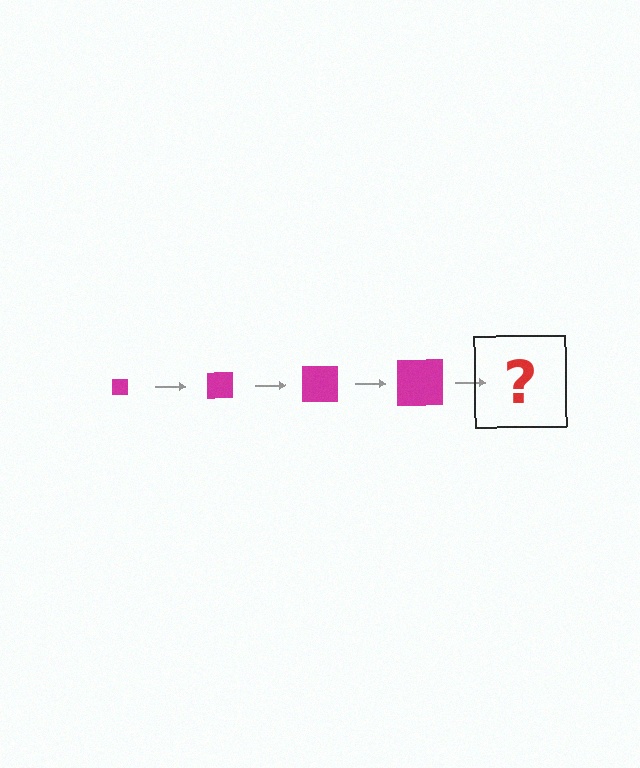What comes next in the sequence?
The next element should be a magenta square, larger than the previous one.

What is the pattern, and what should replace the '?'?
The pattern is that the square gets progressively larger each step. The '?' should be a magenta square, larger than the previous one.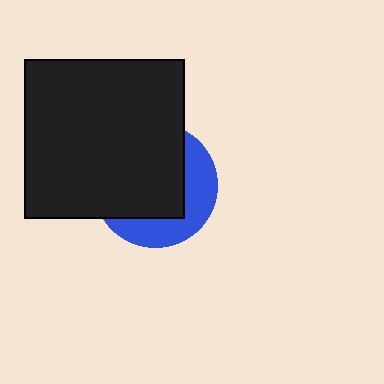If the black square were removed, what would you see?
You would see the complete blue circle.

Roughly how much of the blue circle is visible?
A small part of it is visible (roughly 36%).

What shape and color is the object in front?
The object in front is a black square.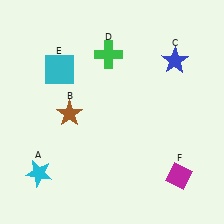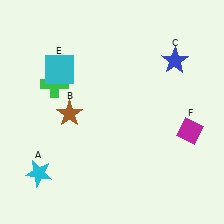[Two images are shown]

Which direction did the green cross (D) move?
The green cross (D) moved left.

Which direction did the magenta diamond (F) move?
The magenta diamond (F) moved up.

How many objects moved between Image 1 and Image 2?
2 objects moved between the two images.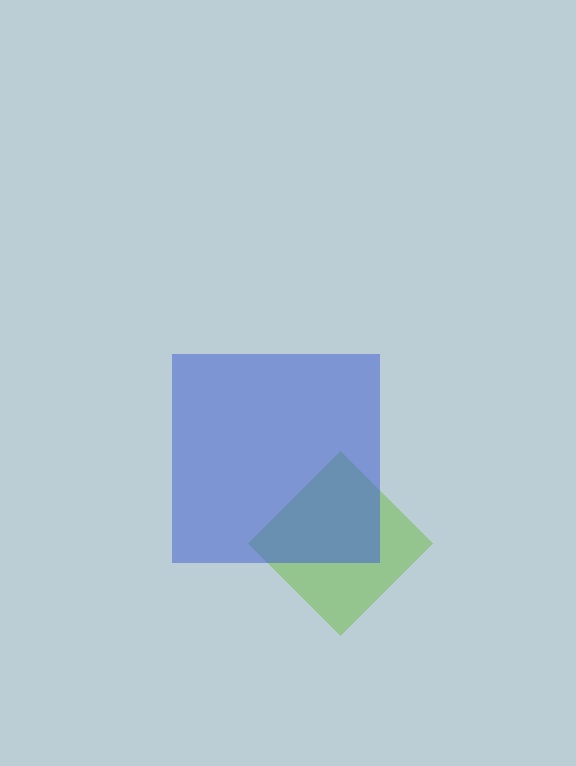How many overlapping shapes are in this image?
There are 2 overlapping shapes in the image.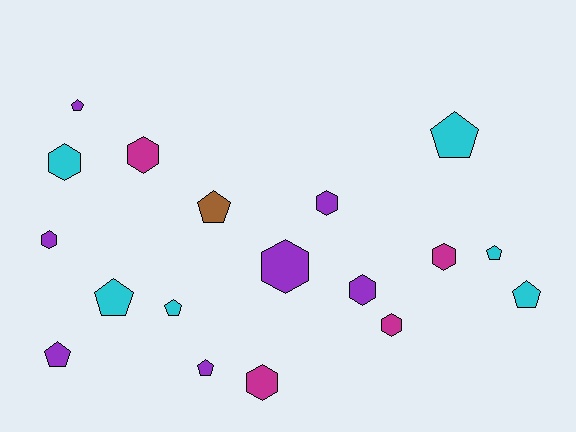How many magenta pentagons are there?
There are no magenta pentagons.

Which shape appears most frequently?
Pentagon, with 9 objects.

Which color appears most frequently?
Purple, with 7 objects.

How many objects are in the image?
There are 18 objects.